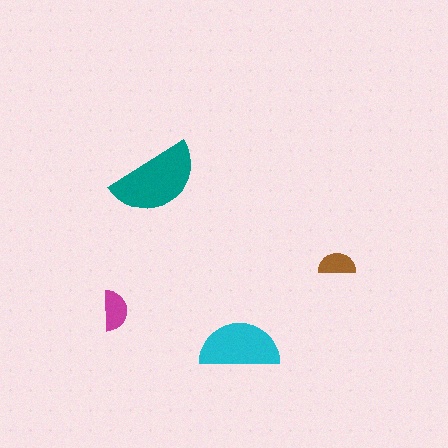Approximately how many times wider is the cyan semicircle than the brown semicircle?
About 2 times wider.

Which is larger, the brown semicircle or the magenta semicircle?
The magenta one.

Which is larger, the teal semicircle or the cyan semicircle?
The teal one.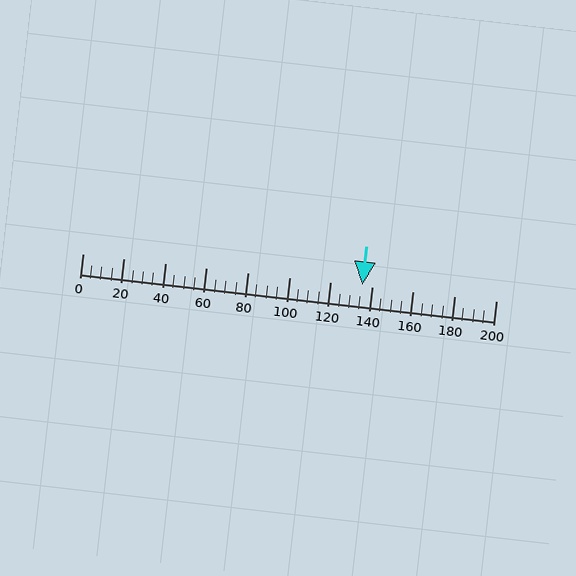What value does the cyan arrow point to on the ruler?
The cyan arrow points to approximately 136.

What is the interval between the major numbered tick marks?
The major tick marks are spaced 20 units apart.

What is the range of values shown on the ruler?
The ruler shows values from 0 to 200.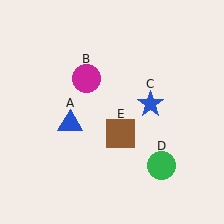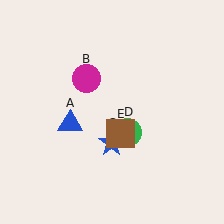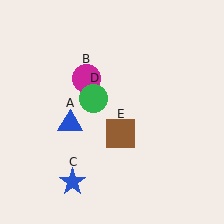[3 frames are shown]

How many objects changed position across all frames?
2 objects changed position: blue star (object C), green circle (object D).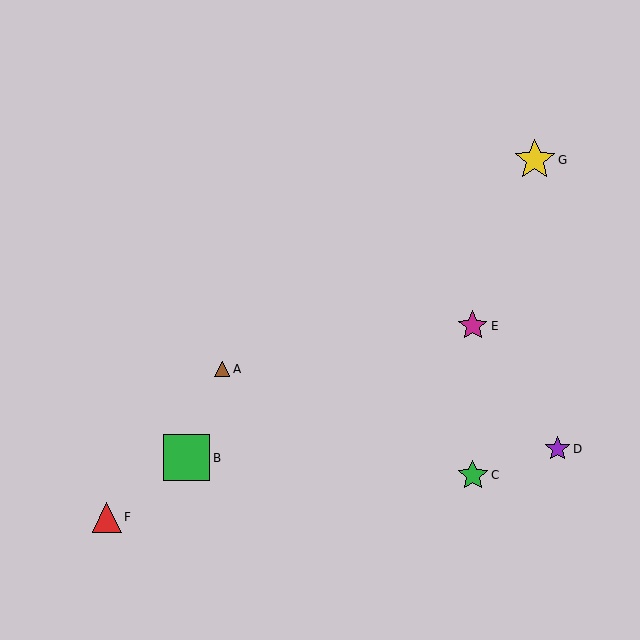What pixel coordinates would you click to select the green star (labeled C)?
Click at (473, 475) to select the green star C.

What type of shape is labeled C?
Shape C is a green star.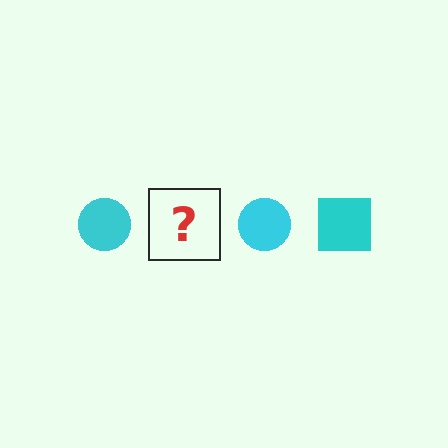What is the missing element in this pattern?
The missing element is a cyan square.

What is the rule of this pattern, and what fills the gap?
The rule is that the pattern cycles through circle, square shapes in cyan. The gap should be filled with a cyan square.